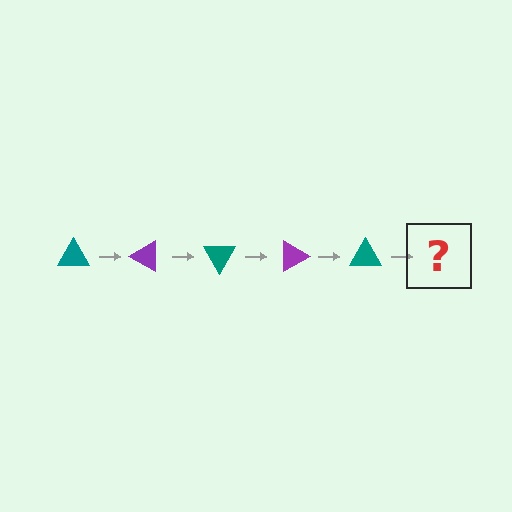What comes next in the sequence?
The next element should be a purple triangle, rotated 150 degrees from the start.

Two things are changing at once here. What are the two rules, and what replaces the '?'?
The two rules are that it rotates 30 degrees each step and the color cycles through teal and purple. The '?' should be a purple triangle, rotated 150 degrees from the start.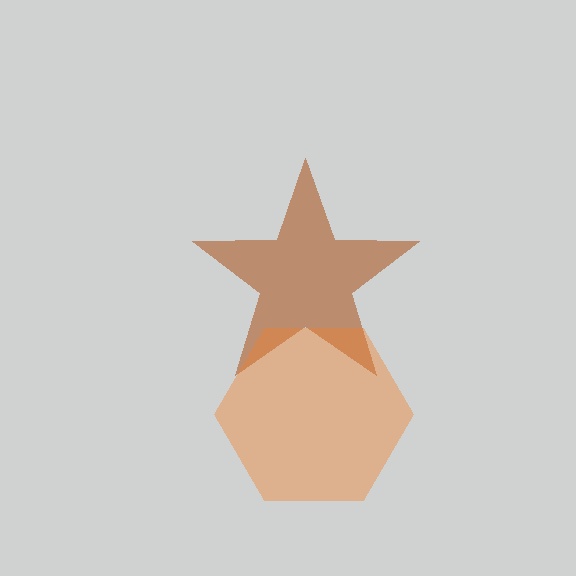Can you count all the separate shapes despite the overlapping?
Yes, there are 2 separate shapes.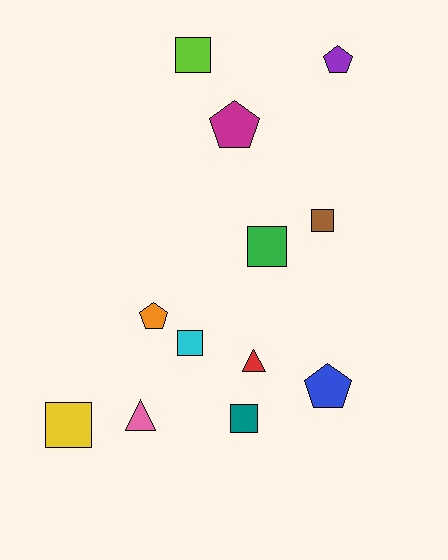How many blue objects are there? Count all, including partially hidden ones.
There is 1 blue object.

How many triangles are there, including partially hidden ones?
There are 2 triangles.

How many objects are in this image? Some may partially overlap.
There are 12 objects.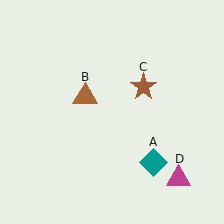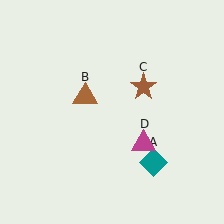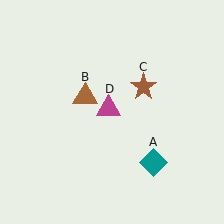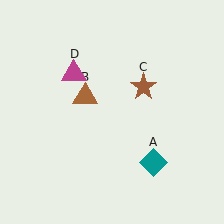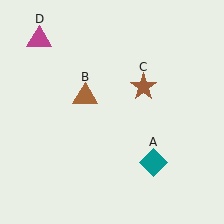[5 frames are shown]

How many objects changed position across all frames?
1 object changed position: magenta triangle (object D).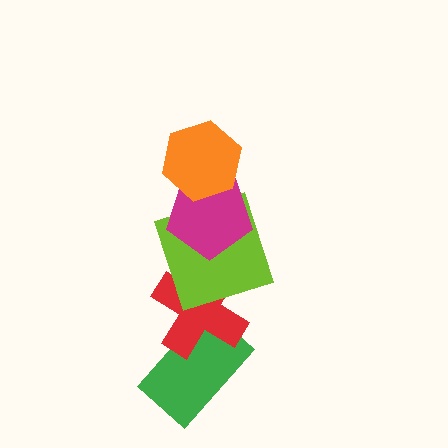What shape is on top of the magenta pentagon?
The orange hexagon is on top of the magenta pentagon.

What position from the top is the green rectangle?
The green rectangle is 5th from the top.